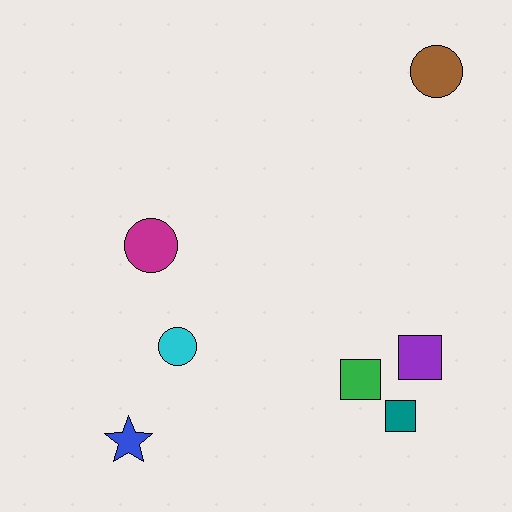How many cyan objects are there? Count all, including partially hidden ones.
There is 1 cyan object.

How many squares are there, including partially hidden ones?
There are 3 squares.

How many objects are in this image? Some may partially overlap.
There are 7 objects.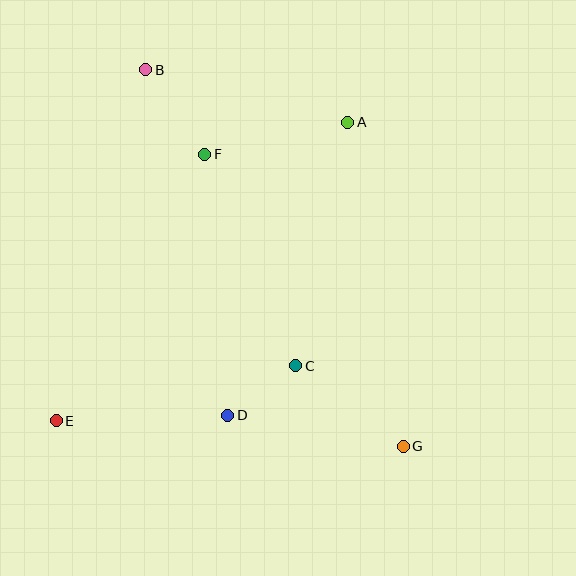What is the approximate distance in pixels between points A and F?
The distance between A and F is approximately 147 pixels.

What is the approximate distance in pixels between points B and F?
The distance between B and F is approximately 103 pixels.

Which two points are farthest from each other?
Points B and G are farthest from each other.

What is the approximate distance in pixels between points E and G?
The distance between E and G is approximately 348 pixels.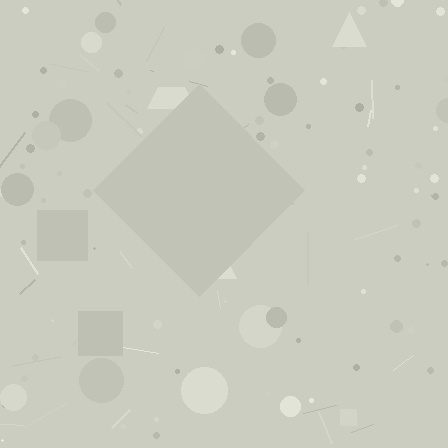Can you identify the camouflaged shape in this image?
The camouflaged shape is a diamond.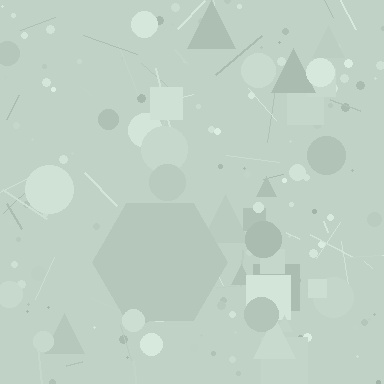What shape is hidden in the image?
A hexagon is hidden in the image.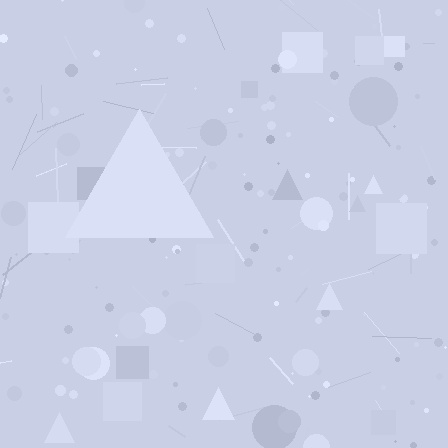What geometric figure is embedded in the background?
A triangle is embedded in the background.